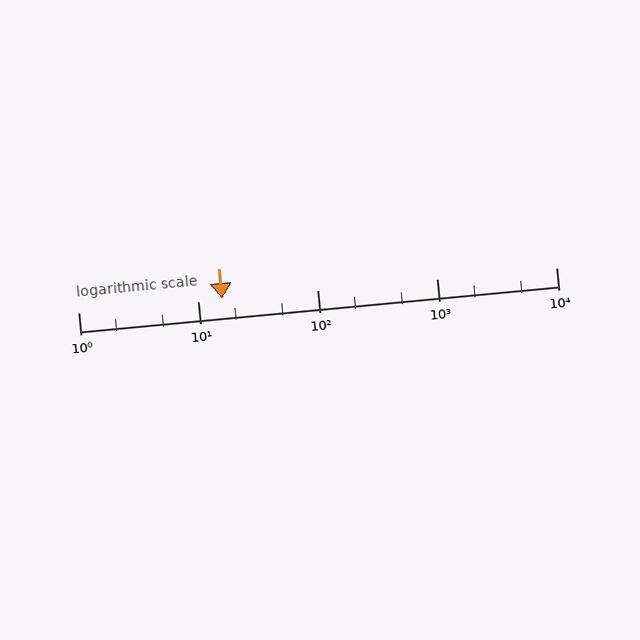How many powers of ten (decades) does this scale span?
The scale spans 4 decades, from 1 to 10000.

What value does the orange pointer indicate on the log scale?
The pointer indicates approximately 16.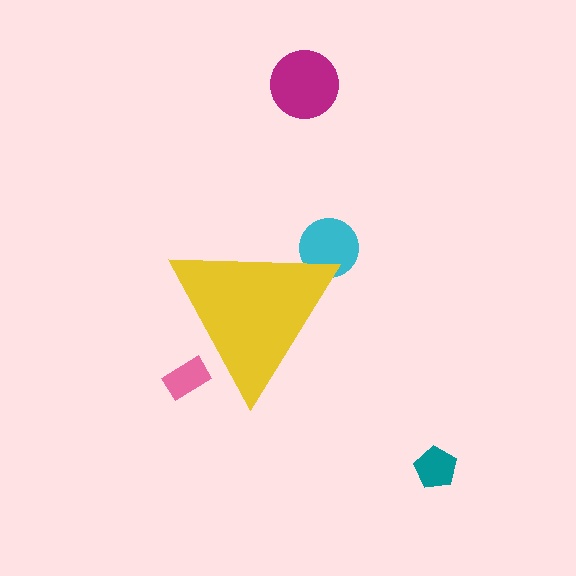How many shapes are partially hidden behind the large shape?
2 shapes are partially hidden.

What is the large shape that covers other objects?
A yellow triangle.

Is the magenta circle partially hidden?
No, the magenta circle is fully visible.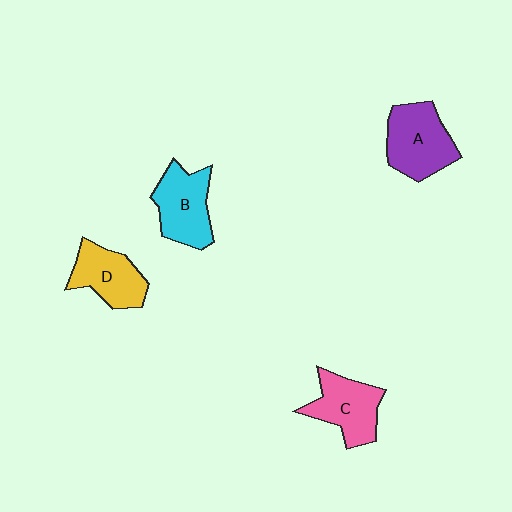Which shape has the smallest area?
Shape D (yellow).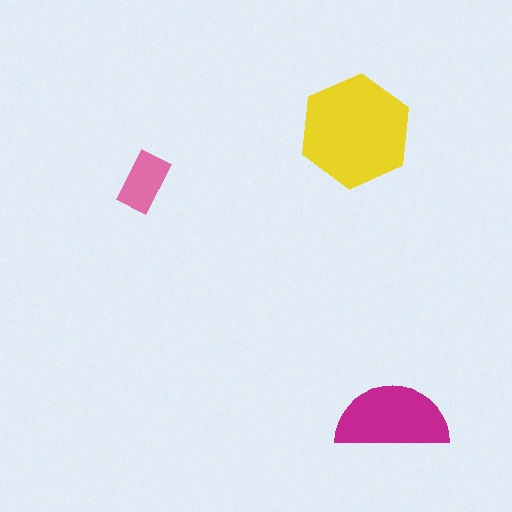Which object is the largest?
The yellow hexagon.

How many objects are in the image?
There are 3 objects in the image.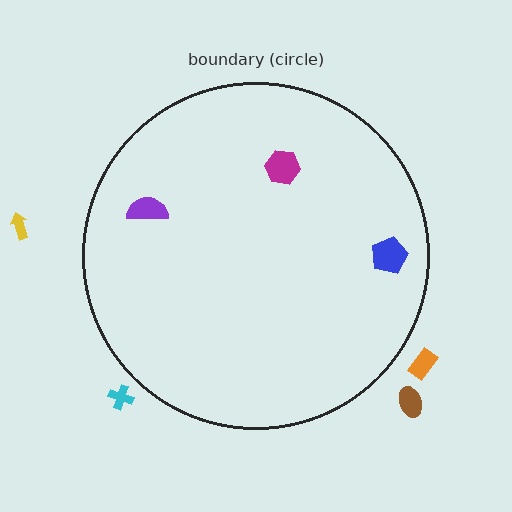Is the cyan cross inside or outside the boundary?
Outside.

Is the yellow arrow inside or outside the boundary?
Outside.